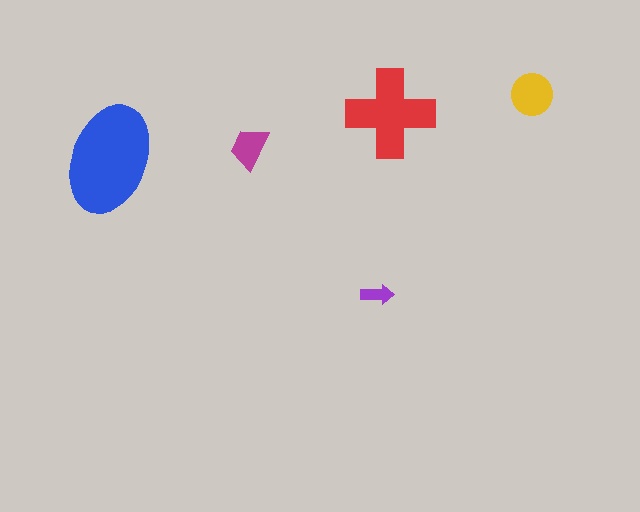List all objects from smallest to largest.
The purple arrow, the magenta trapezoid, the yellow circle, the red cross, the blue ellipse.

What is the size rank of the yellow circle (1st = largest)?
3rd.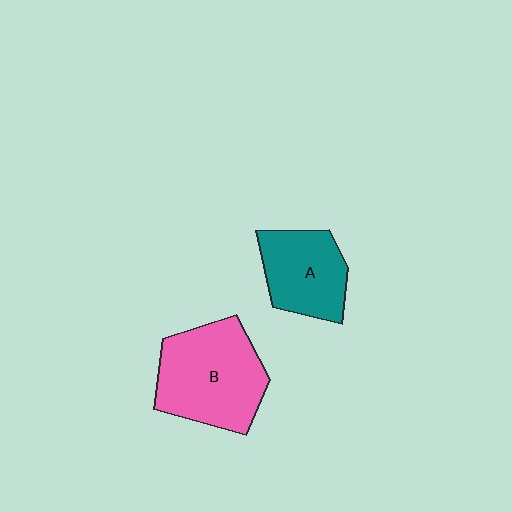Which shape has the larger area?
Shape B (pink).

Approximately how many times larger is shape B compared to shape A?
Approximately 1.4 times.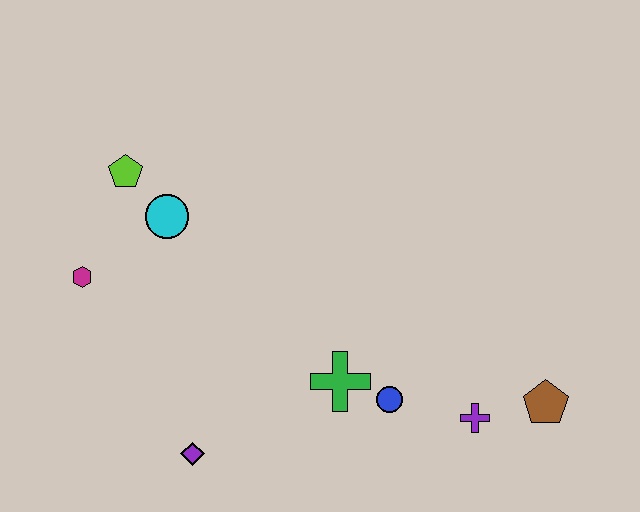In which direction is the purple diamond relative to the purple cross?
The purple diamond is to the left of the purple cross.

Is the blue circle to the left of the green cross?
No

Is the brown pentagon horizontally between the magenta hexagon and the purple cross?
No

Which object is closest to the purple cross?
The brown pentagon is closest to the purple cross.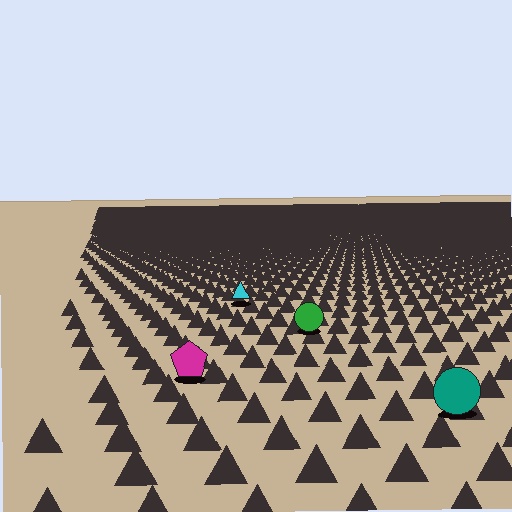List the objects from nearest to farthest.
From nearest to farthest: the teal circle, the magenta pentagon, the green circle, the cyan triangle.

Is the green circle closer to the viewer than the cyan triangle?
Yes. The green circle is closer — you can tell from the texture gradient: the ground texture is coarser near it.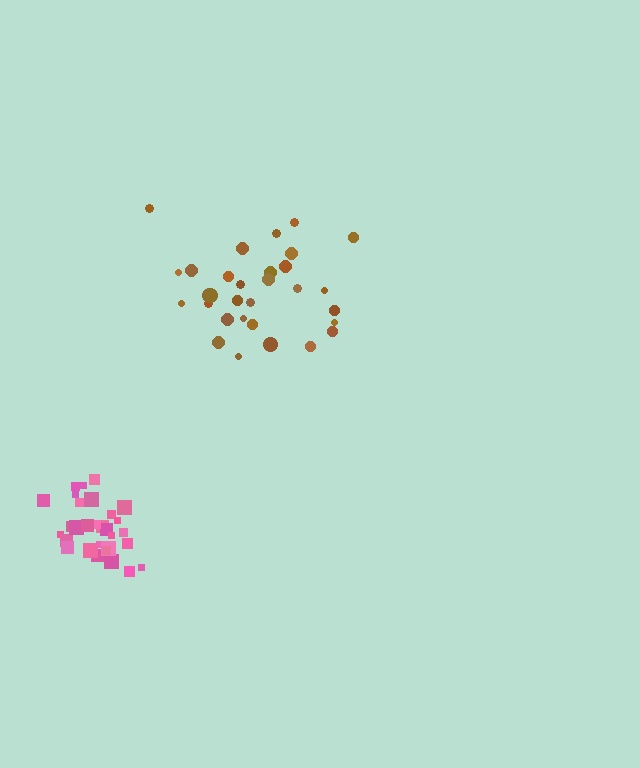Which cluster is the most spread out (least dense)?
Brown.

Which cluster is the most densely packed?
Pink.